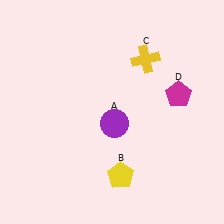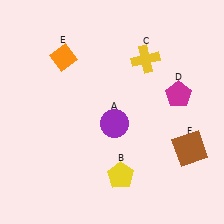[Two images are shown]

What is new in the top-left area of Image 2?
An orange diamond (E) was added in the top-left area of Image 2.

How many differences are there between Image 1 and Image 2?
There are 2 differences between the two images.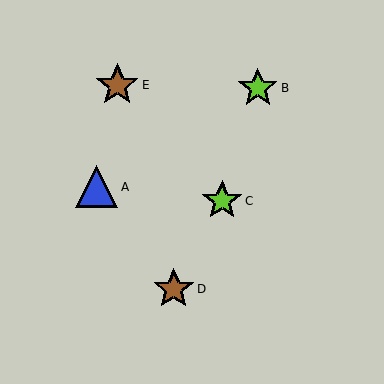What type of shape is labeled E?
Shape E is a brown star.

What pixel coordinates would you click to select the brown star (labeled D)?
Click at (174, 289) to select the brown star D.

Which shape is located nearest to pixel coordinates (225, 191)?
The lime star (labeled C) at (222, 201) is nearest to that location.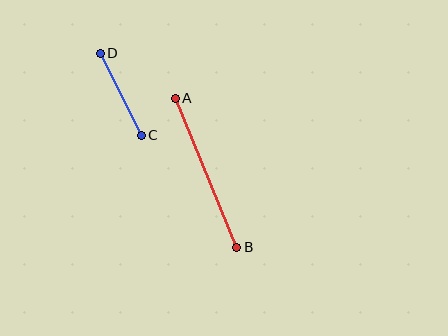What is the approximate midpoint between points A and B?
The midpoint is at approximately (206, 173) pixels.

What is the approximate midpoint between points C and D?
The midpoint is at approximately (121, 94) pixels.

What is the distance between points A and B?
The distance is approximately 161 pixels.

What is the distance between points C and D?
The distance is approximately 91 pixels.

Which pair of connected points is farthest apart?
Points A and B are farthest apart.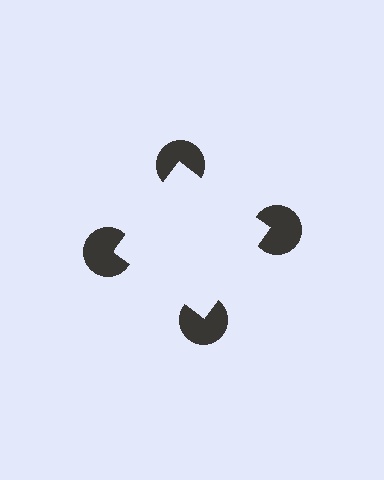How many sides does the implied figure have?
4 sides.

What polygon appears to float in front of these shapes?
An illusory square — its edges are inferred from the aligned wedge cuts in the pac-man discs, not physically drawn.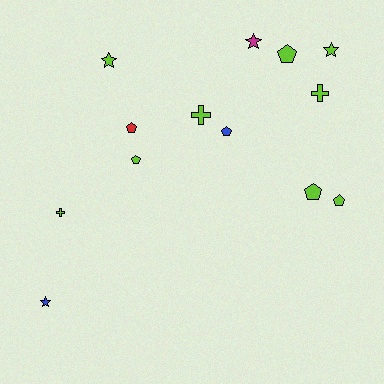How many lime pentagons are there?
There are 4 lime pentagons.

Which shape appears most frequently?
Pentagon, with 6 objects.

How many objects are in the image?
There are 13 objects.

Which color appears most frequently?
Lime, with 9 objects.